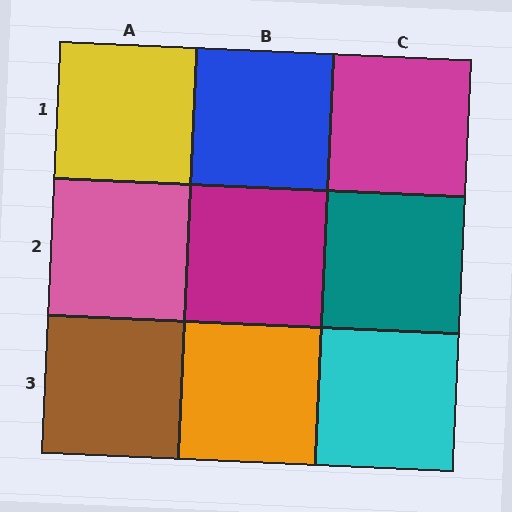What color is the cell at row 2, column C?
Teal.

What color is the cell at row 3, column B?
Orange.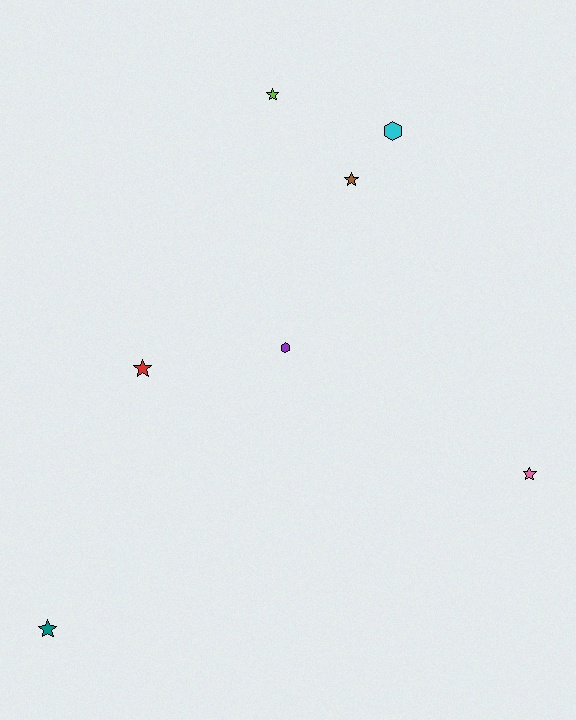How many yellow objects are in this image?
There are no yellow objects.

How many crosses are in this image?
There are no crosses.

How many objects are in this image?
There are 7 objects.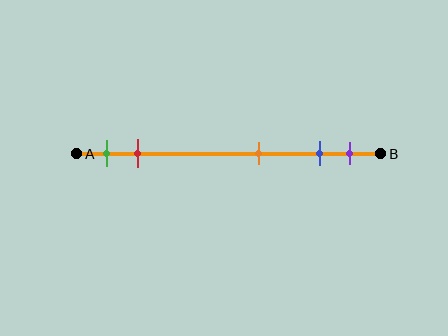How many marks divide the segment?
There are 5 marks dividing the segment.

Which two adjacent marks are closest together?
The blue and purple marks are the closest adjacent pair.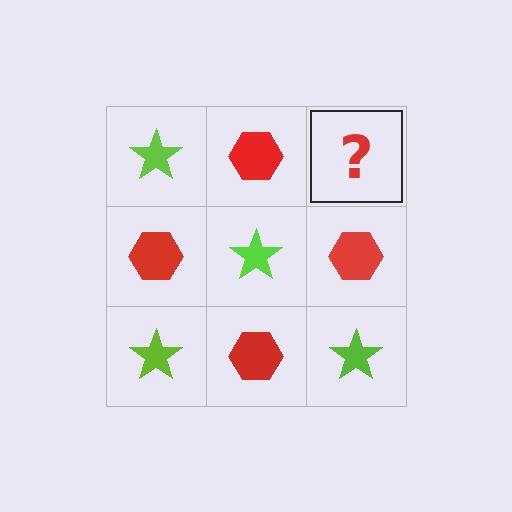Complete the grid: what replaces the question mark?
The question mark should be replaced with a lime star.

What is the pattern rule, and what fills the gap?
The rule is that it alternates lime star and red hexagon in a checkerboard pattern. The gap should be filled with a lime star.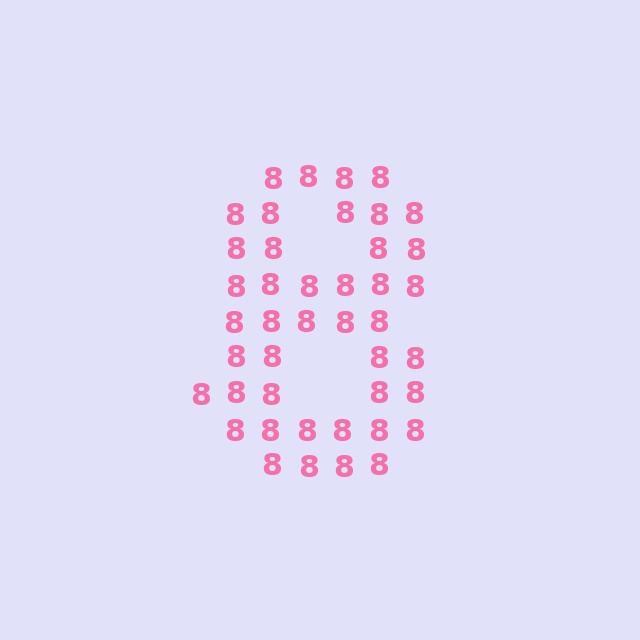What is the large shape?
The large shape is the digit 8.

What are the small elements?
The small elements are digit 8's.